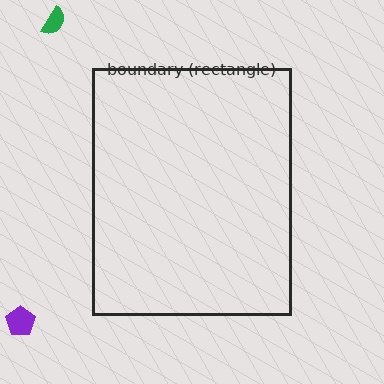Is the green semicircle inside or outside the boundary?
Outside.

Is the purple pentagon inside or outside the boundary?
Outside.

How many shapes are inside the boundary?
0 inside, 2 outside.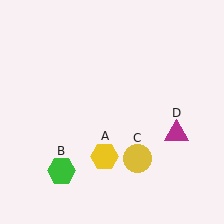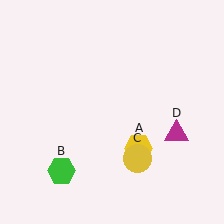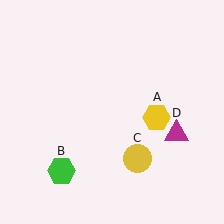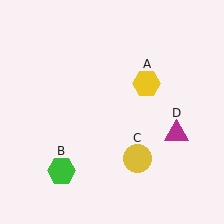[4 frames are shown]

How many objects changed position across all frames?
1 object changed position: yellow hexagon (object A).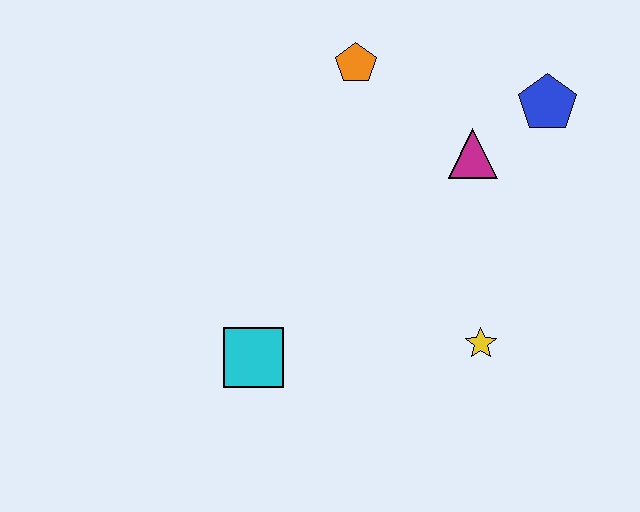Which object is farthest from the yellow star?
The orange pentagon is farthest from the yellow star.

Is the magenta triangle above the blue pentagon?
No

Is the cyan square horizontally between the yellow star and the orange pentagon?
No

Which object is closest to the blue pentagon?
The magenta triangle is closest to the blue pentagon.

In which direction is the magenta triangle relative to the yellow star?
The magenta triangle is above the yellow star.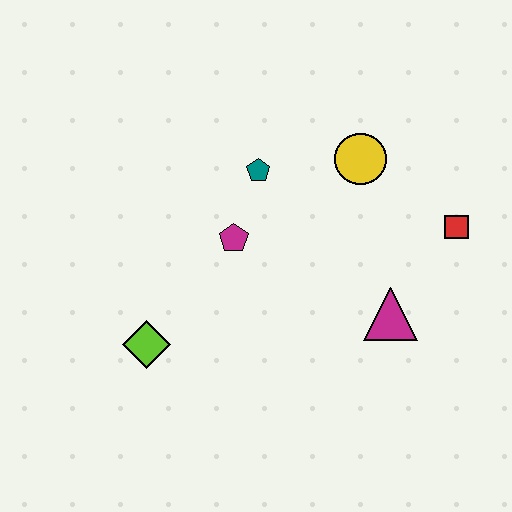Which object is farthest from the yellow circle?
The lime diamond is farthest from the yellow circle.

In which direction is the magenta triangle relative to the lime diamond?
The magenta triangle is to the right of the lime diamond.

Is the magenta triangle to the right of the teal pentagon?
Yes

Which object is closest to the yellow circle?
The teal pentagon is closest to the yellow circle.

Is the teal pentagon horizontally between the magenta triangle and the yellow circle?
No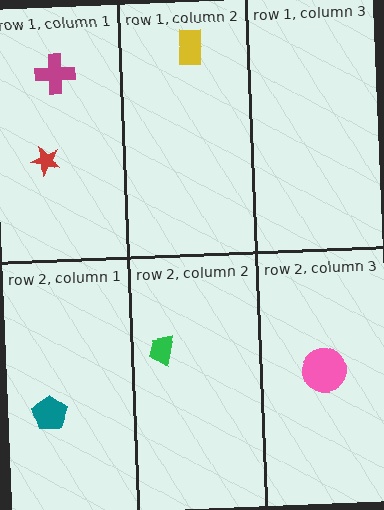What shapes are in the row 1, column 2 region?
The yellow rectangle.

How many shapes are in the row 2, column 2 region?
1.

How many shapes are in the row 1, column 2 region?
1.